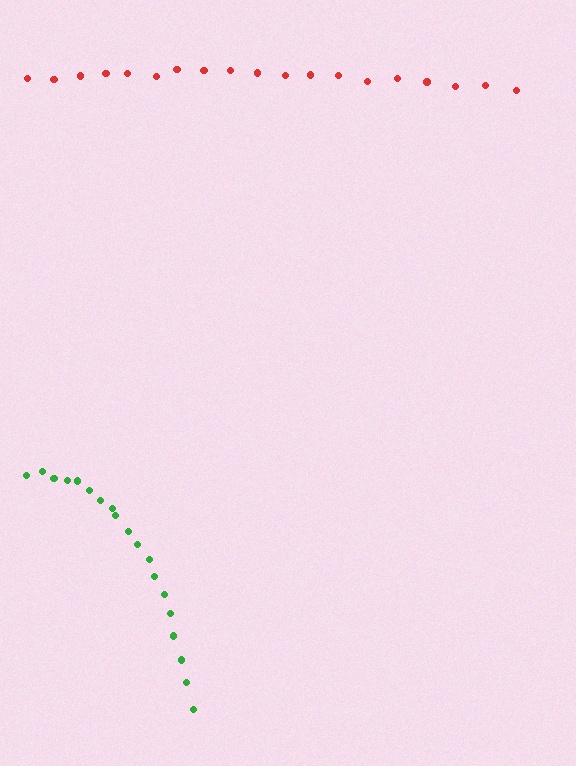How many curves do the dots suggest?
There are 2 distinct paths.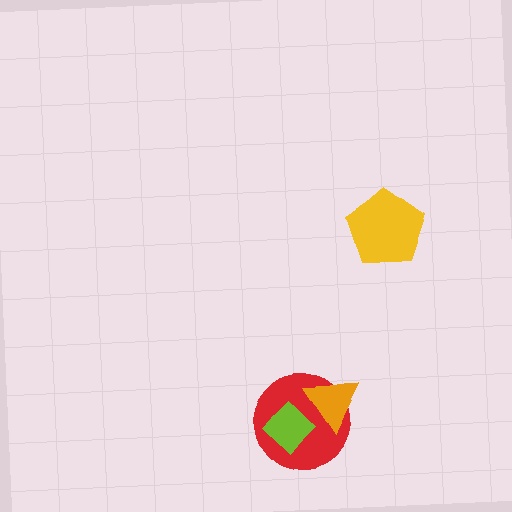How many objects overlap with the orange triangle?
2 objects overlap with the orange triangle.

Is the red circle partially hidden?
Yes, it is partially covered by another shape.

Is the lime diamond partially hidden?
Yes, it is partially covered by another shape.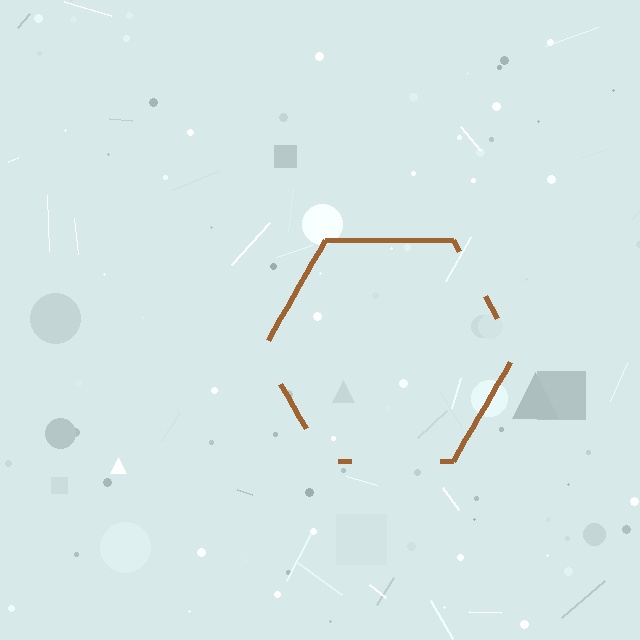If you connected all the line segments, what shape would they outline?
They would outline a hexagon.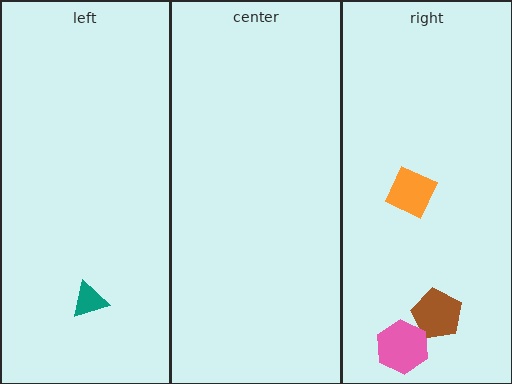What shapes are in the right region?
The brown pentagon, the pink hexagon, the orange diamond.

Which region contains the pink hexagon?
The right region.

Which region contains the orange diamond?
The right region.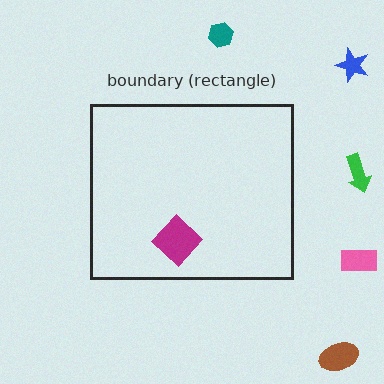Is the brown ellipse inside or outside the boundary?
Outside.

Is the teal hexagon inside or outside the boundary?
Outside.